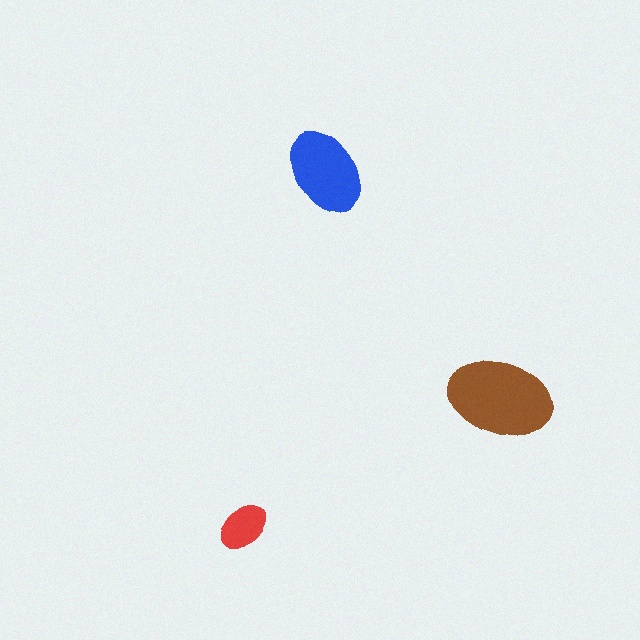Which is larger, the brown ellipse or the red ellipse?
The brown one.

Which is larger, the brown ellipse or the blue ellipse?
The brown one.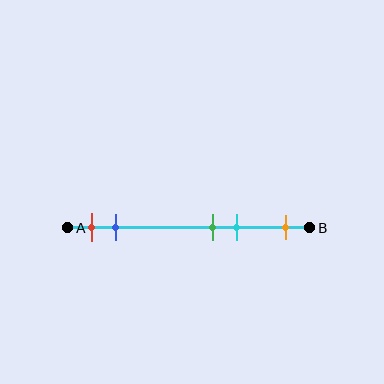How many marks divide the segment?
There are 5 marks dividing the segment.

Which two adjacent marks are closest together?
The green and cyan marks are the closest adjacent pair.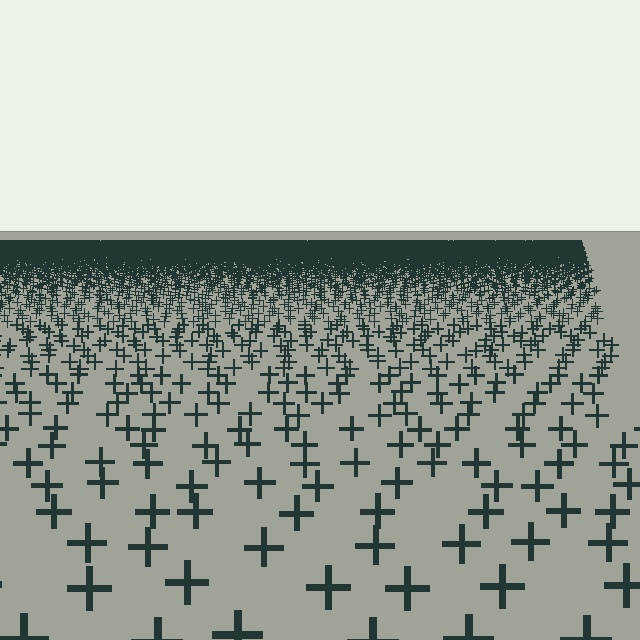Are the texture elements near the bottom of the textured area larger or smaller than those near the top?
Larger. Near the bottom, elements are closer to the viewer and appear at a bigger on-screen size.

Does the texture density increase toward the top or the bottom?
Density increases toward the top.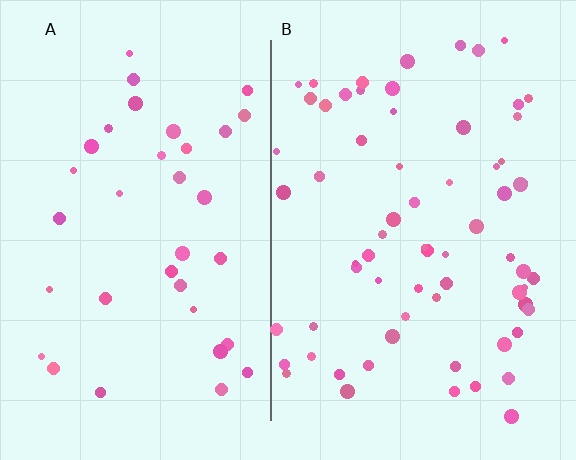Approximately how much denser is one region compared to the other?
Approximately 1.9× — region B over region A.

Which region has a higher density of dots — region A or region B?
B (the right).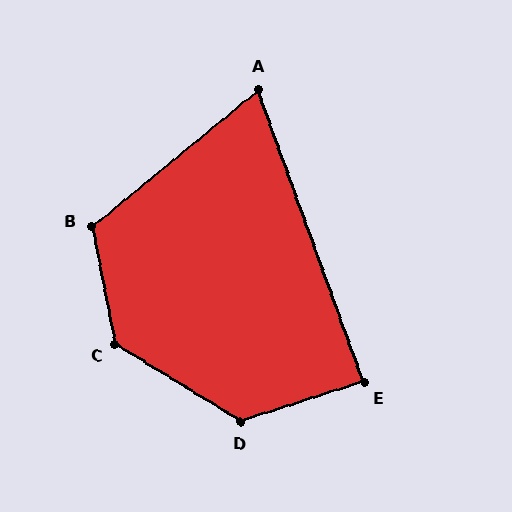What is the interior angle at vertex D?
Approximately 131 degrees (obtuse).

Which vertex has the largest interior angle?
C, at approximately 132 degrees.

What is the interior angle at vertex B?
Approximately 119 degrees (obtuse).